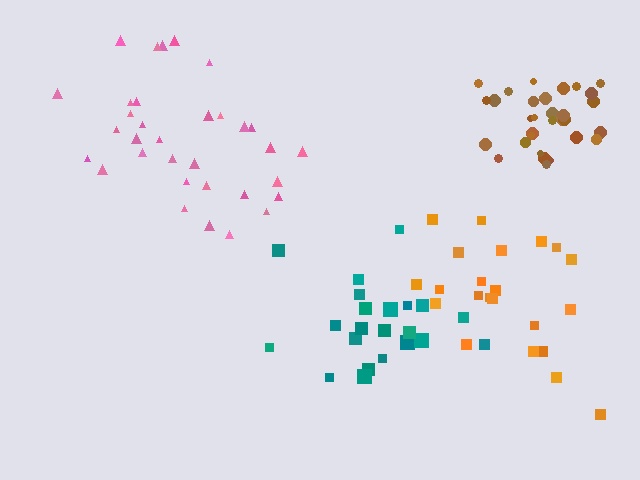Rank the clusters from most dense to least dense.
brown, pink, orange, teal.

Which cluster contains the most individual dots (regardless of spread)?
Pink (33).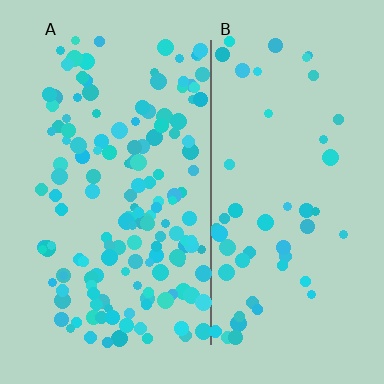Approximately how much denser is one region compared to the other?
Approximately 3.0× — region A over region B.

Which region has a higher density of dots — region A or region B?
A (the left).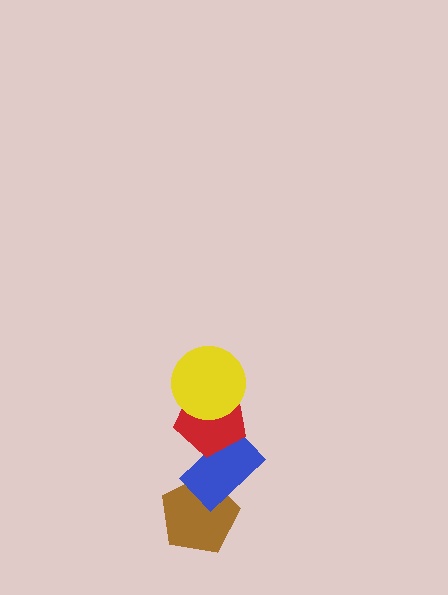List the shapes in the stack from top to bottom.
From top to bottom: the yellow circle, the red pentagon, the blue rectangle, the brown pentagon.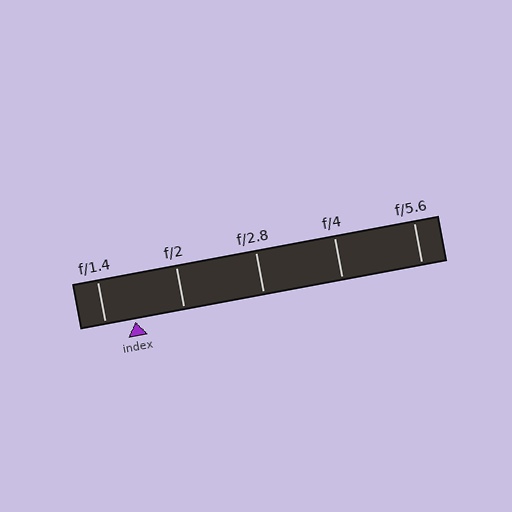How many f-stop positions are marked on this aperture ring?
There are 5 f-stop positions marked.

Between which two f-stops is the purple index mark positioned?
The index mark is between f/1.4 and f/2.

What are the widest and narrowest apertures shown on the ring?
The widest aperture shown is f/1.4 and the narrowest is f/5.6.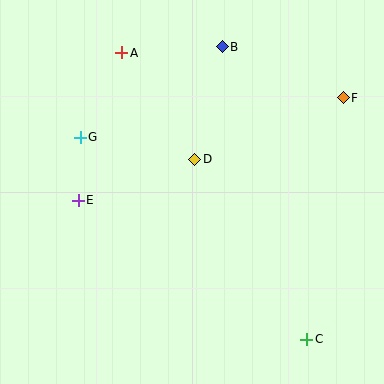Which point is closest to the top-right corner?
Point F is closest to the top-right corner.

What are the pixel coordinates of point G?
Point G is at (80, 137).